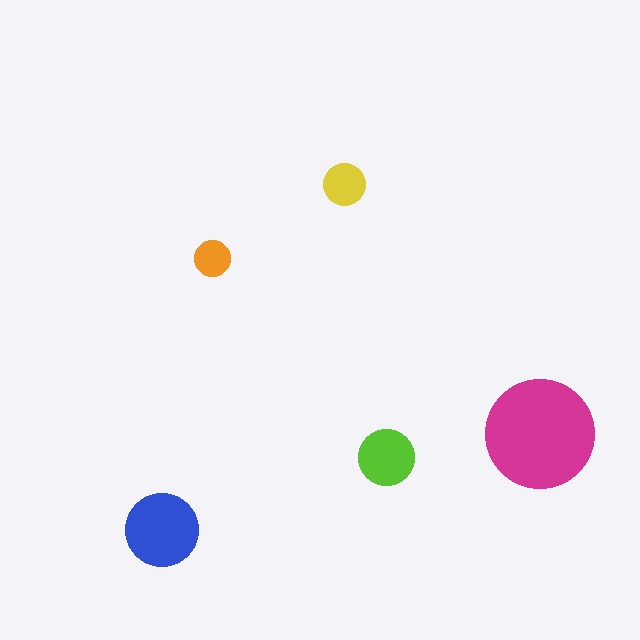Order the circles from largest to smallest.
the magenta one, the blue one, the lime one, the yellow one, the orange one.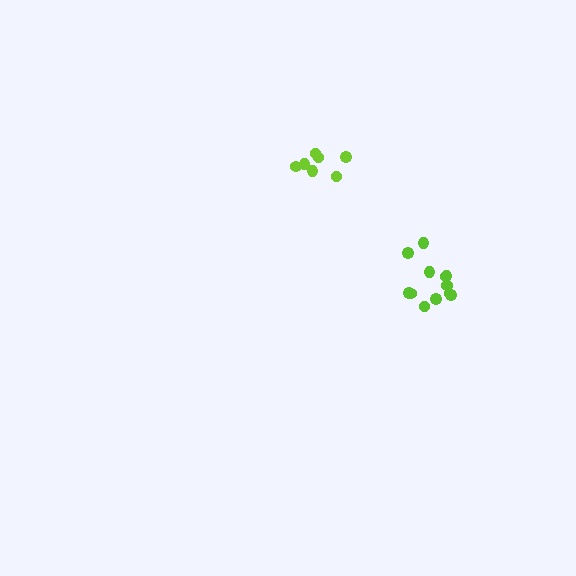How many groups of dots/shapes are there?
There are 2 groups.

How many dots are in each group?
Group 1: 7 dots, Group 2: 12 dots (19 total).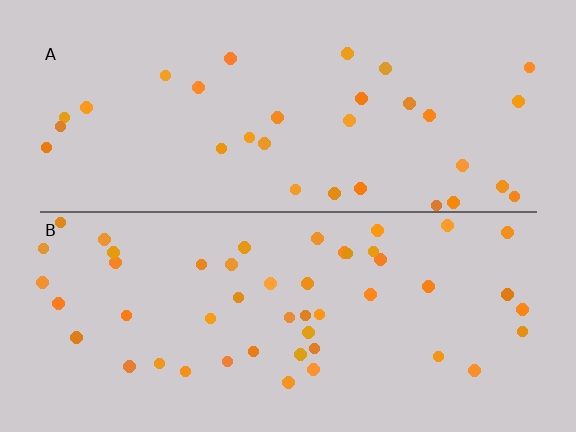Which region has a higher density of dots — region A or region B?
B (the bottom).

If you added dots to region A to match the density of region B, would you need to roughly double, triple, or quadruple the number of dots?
Approximately double.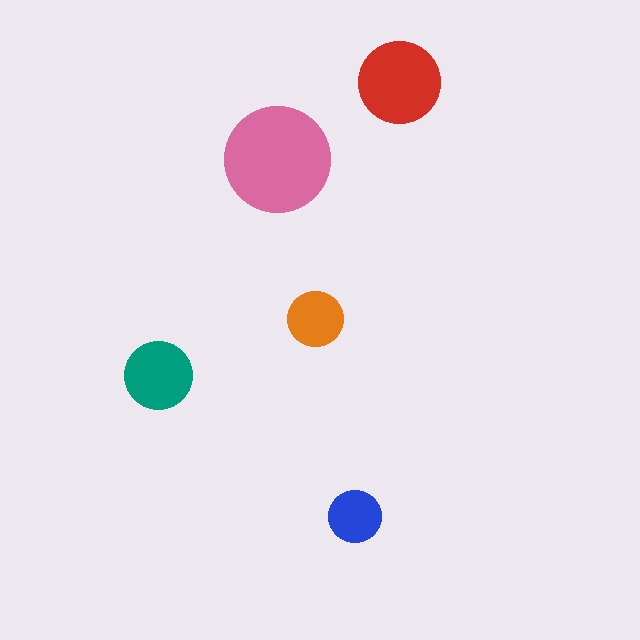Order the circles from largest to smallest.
the pink one, the red one, the teal one, the orange one, the blue one.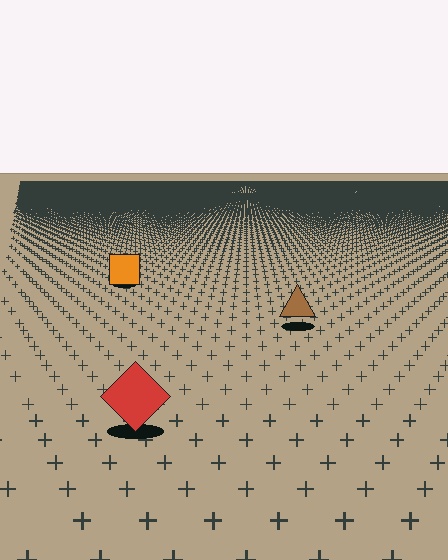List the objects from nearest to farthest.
From nearest to farthest: the red diamond, the brown triangle, the orange square.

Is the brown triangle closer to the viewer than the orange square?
Yes. The brown triangle is closer — you can tell from the texture gradient: the ground texture is coarser near it.